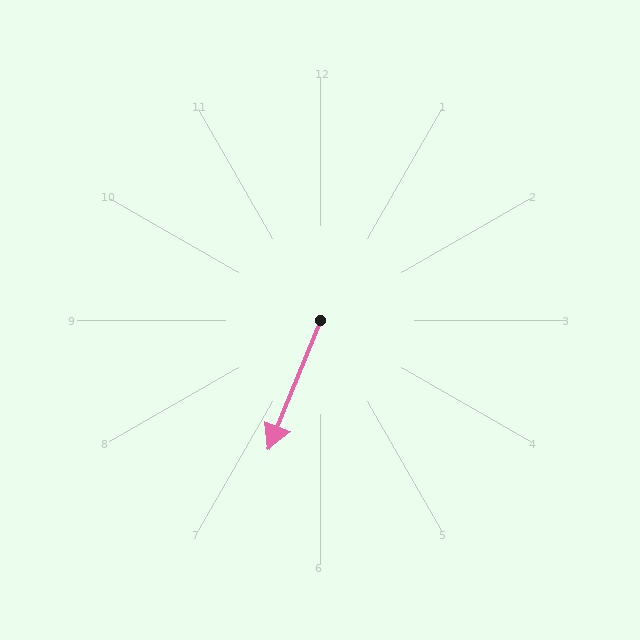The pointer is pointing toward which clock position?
Roughly 7 o'clock.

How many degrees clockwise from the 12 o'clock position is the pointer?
Approximately 202 degrees.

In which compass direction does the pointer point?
South.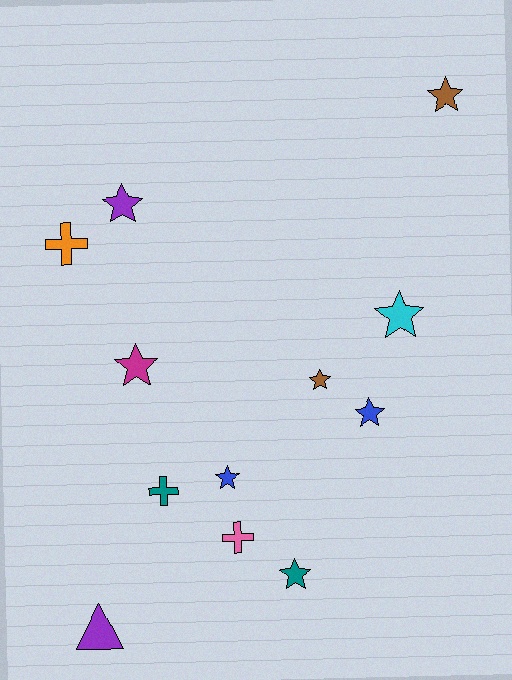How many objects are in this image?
There are 12 objects.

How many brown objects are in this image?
There are 2 brown objects.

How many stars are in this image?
There are 8 stars.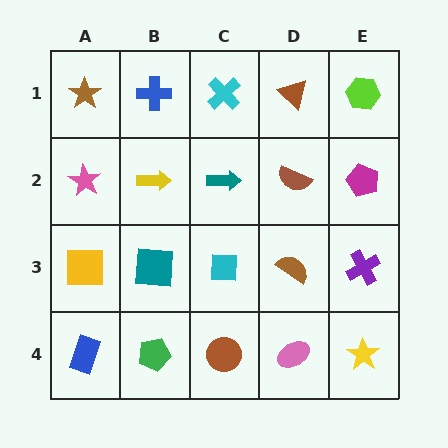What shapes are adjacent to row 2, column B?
A blue cross (row 1, column B), a teal square (row 3, column B), a pink star (row 2, column A), a teal arrow (row 2, column C).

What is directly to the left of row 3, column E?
A brown semicircle.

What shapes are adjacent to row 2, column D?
A brown triangle (row 1, column D), a brown semicircle (row 3, column D), a teal arrow (row 2, column C), a magenta pentagon (row 2, column E).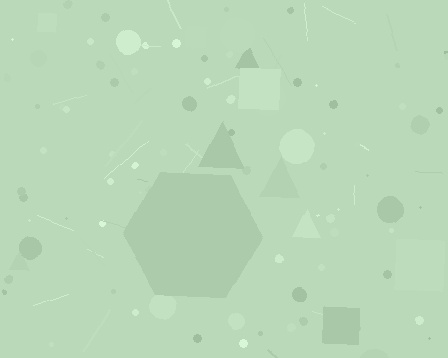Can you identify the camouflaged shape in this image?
The camouflaged shape is a hexagon.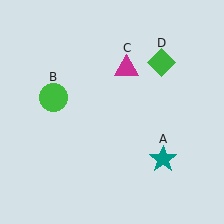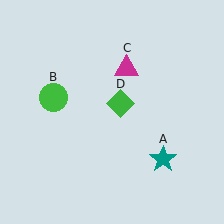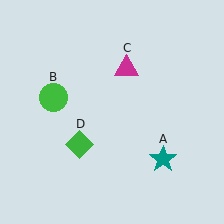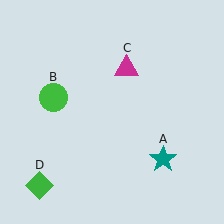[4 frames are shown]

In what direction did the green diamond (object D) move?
The green diamond (object D) moved down and to the left.